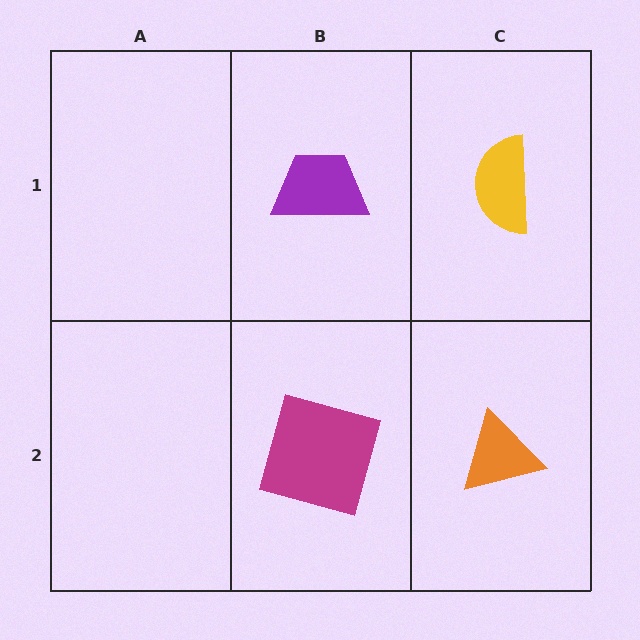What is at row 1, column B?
A purple trapezoid.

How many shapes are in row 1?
2 shapes.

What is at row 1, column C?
A yellow semicircle.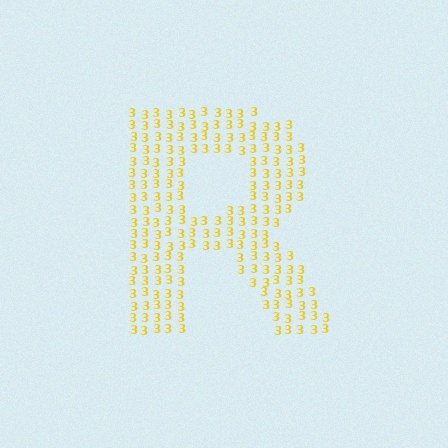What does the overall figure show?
The overall figure shows the letter R.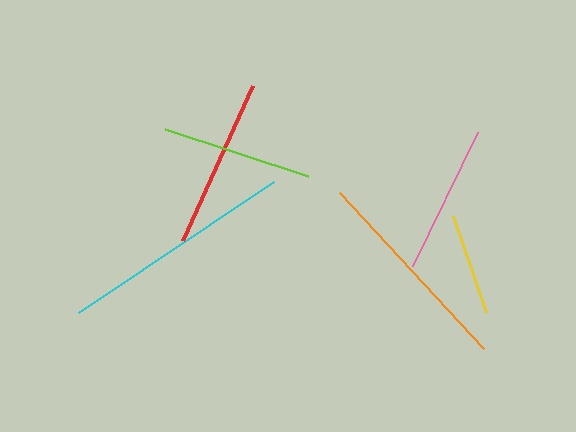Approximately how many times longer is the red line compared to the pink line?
The red line is approximately 1.1 times the length of the pink line.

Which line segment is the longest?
The cyan line is the longest at approximately 234 pixels.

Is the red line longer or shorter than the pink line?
The red line is longer than the pink line.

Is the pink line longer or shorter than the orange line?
The orange line is longer than the pink line.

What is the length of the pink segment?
The pink segment is approximately 149 pixels long.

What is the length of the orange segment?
The orange segment is approximately 212 pixels long.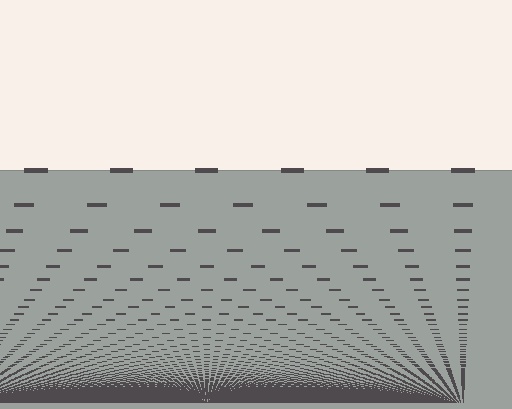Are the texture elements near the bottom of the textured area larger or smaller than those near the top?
Smaller. The gradient is inverted — elements near the bottom are smaller and denser.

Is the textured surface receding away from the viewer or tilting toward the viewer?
The surface appears to tilt toward the viewer. Texture elements get larger and sparser toward the top.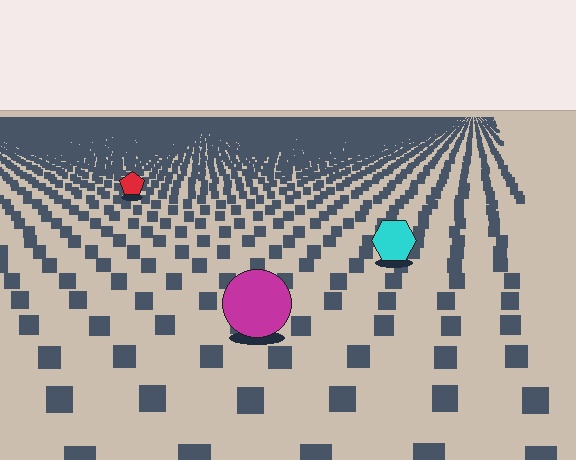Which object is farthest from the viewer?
The red pentagon is farthest from the viewer. It appears smaller and the ground texture around it is denser.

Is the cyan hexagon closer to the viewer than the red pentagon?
Yes. The cyan hexagon is closer — you can tell from the texture gradient: the ground texture is coarser near it.